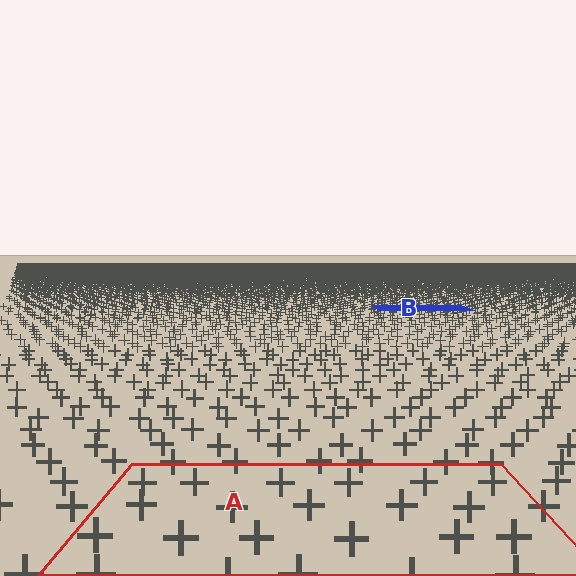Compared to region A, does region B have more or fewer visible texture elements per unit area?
Region B has more texture elements per unit area — they are packed more densely because it is farther away.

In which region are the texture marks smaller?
The texture marks are smaller in region B, because it is farther away.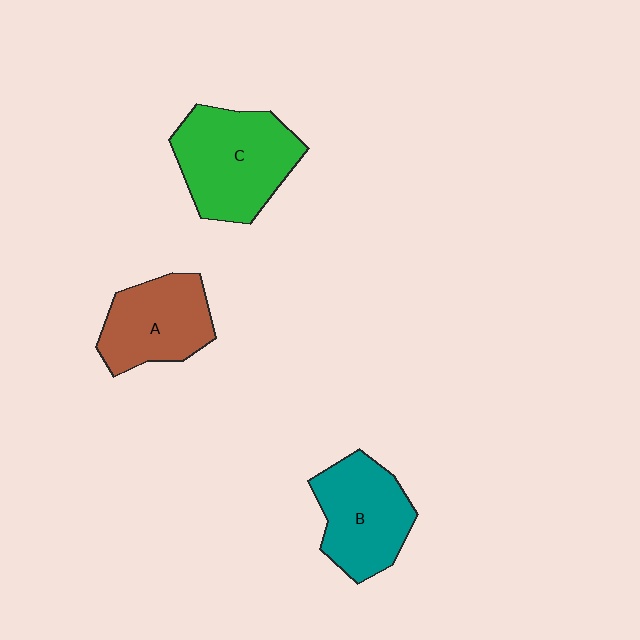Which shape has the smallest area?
Shape A (brown).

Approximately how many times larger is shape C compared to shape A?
Approximately 1.3 times.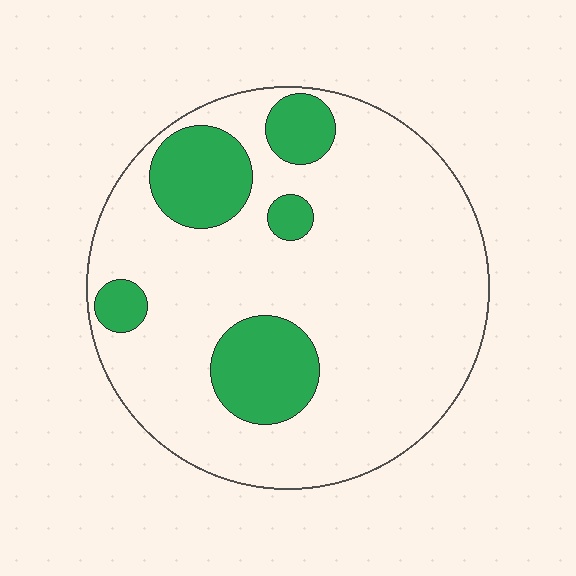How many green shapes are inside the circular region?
5.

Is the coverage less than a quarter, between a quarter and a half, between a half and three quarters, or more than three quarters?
Less than a quarter.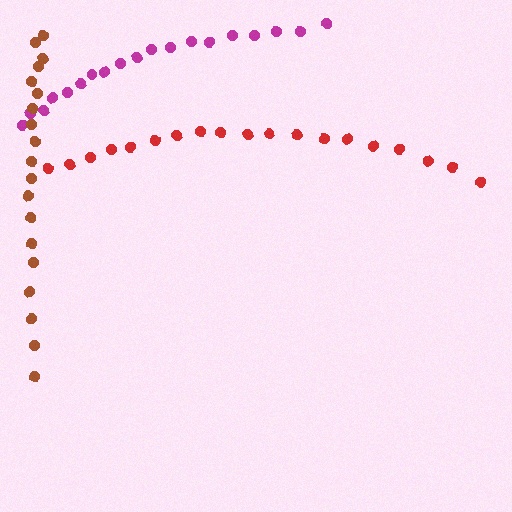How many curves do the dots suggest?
There are 3 distinct paths.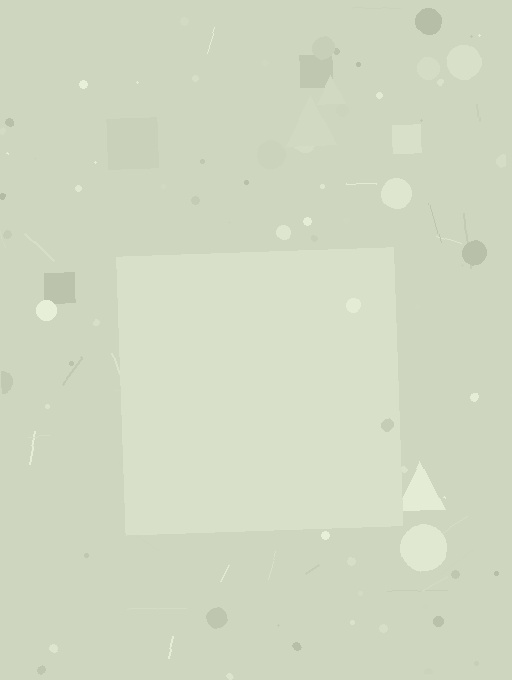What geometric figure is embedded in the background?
A square is embedded in the background.